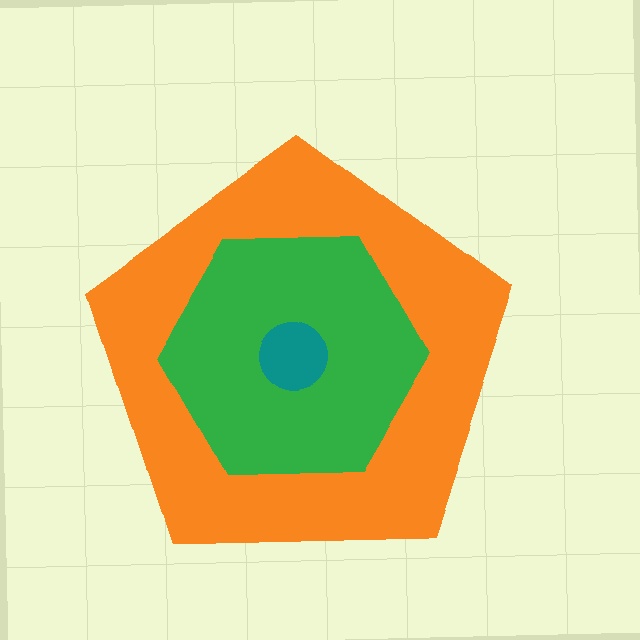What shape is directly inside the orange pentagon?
The green hexagon.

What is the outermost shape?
The orange pentagon.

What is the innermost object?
The teal circle.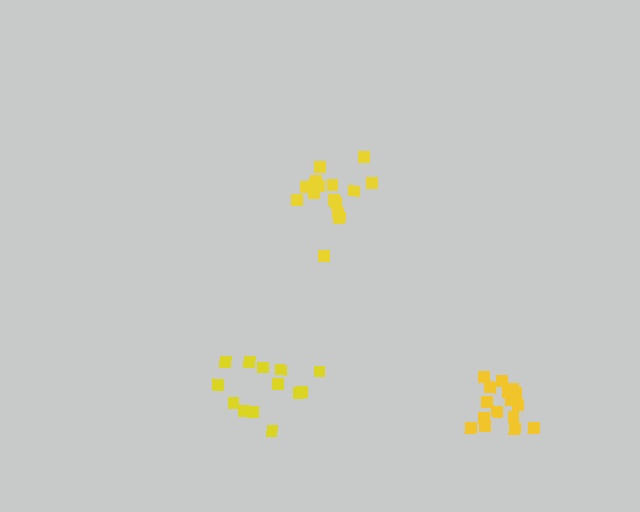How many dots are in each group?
Group 1: 16 dots, Group 2: 16 dots, Group 3: 13 dots (45 total).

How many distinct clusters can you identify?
There are 3 distinct clusters.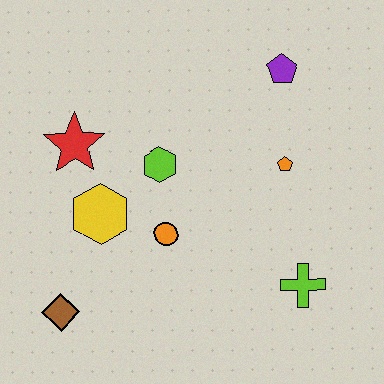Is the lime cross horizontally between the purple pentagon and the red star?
No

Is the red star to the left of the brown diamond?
No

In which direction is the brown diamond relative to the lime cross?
The brown diamond is to the left of the lime cross.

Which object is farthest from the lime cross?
The red star is farthest from the lime cross.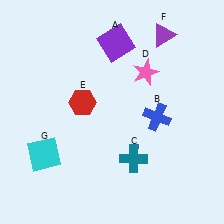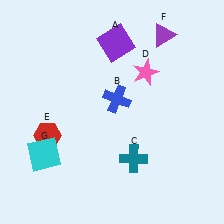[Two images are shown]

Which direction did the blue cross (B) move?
The blue cross (B) moved left.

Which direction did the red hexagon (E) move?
The red hexagon (E) moved left.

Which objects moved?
The objects that moved are: the blue cross (B), the red hexagon (E).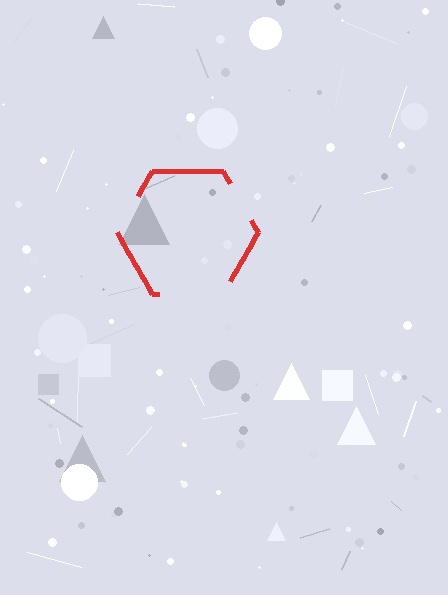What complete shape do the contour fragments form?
The contour fragments form a hexagon.